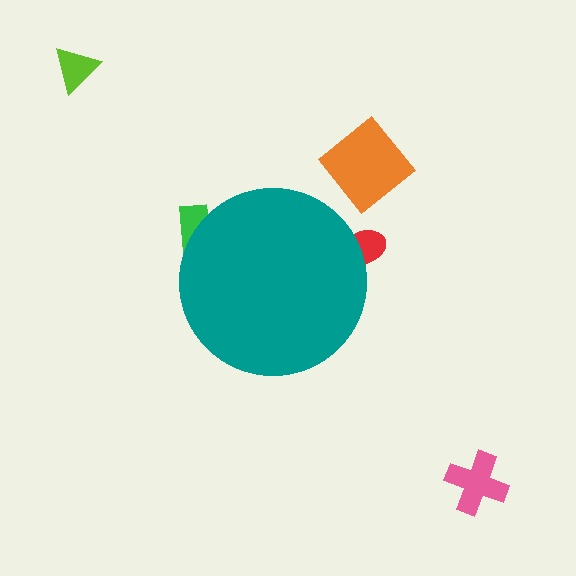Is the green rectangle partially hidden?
Yes, the green rectangle is partially hidden behind the teal circle.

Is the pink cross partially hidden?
No, the pink cross is fully visible.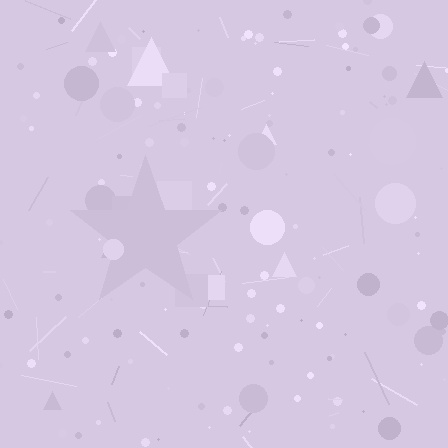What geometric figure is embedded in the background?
A star is embedded in the background.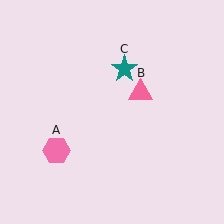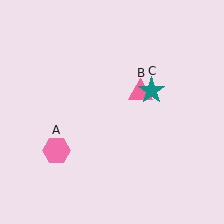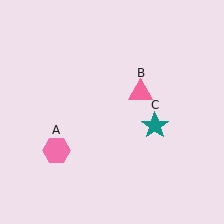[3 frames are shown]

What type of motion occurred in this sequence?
The teal star (object C) rotated clockwise around the center of the scene.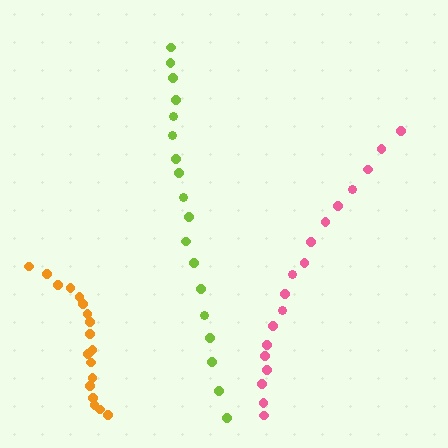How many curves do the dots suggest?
There are 3 distinct paths.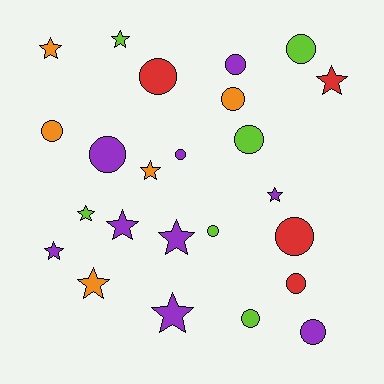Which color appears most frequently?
Purple, with 9 objects.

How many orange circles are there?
There are 2 orange circles.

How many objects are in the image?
There are 24 objects.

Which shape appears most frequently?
Circle, with 13 objects.